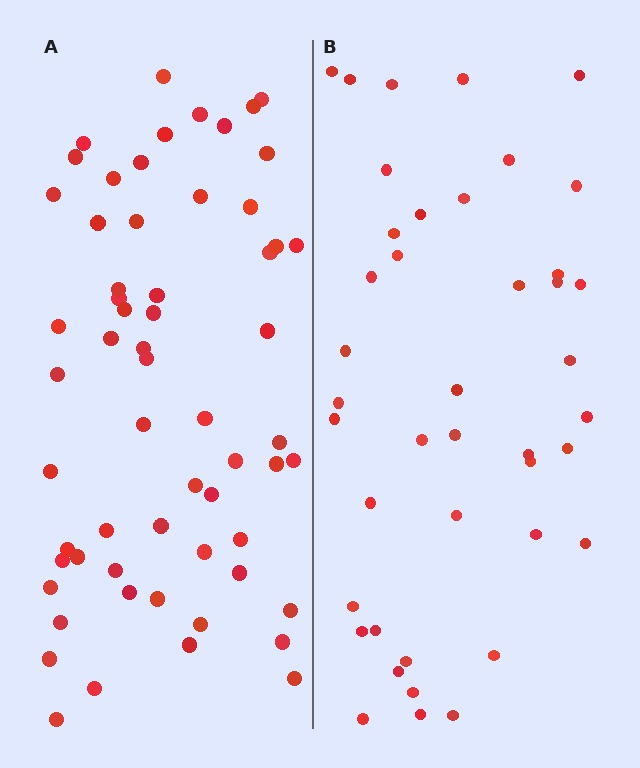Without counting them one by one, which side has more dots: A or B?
Region A (the left region) has more dots.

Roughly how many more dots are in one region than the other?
Region A has approximately 20 more dots than region B.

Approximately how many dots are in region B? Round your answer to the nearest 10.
About 40 dots. (The exact count is 42, which rounds to 40.)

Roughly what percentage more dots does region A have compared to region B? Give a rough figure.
About 45% more.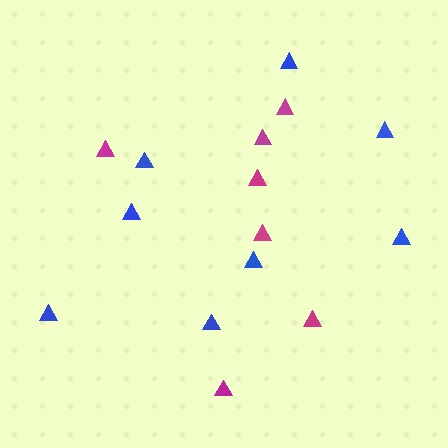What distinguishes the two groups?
There are 2 groups: one group of blue triangles (8) and one group of magenta triangles (7).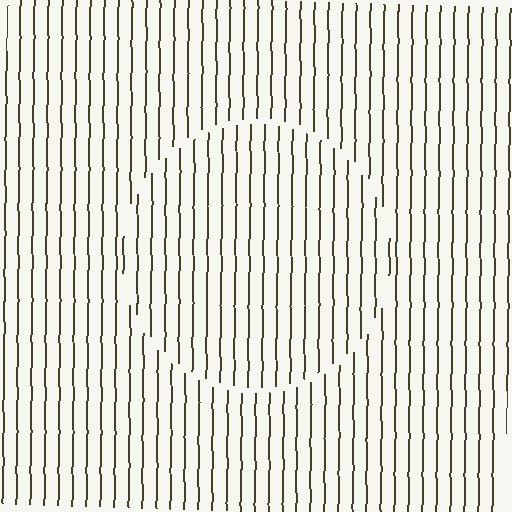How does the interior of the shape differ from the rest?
The interior of the shape contains the same grating, shifted by half a period — the contour is defined by the phase discontinuity where line-ends from the inner and outer gratings abut.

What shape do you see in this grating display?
An illusory circle. The interior of the shape contains the same grating, shifted by half a period — the contour is defined by the phase discontinuity where line-ends from the inner and outer gratings abut.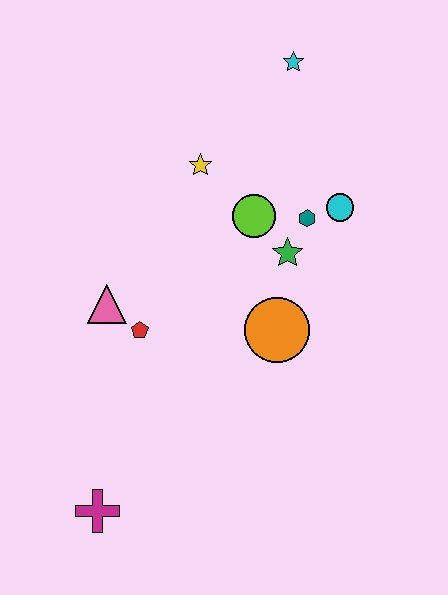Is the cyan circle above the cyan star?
No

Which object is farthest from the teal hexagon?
The magenta cross is farthest from the teal hexagon.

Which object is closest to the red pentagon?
The pink triangle is closest to the red pentagon.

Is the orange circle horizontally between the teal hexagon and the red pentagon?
Yes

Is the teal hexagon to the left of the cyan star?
No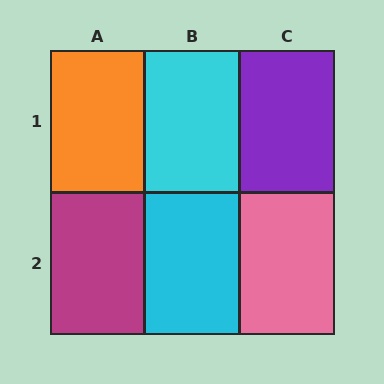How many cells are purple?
1 cell is purple.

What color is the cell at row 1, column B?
Cyan.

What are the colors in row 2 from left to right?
Magenta, cyan, pink.